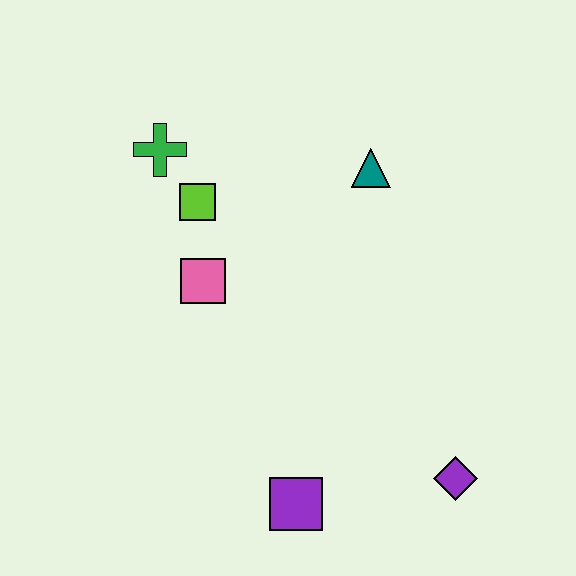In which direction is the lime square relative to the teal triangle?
The lime square is to the left of the teal triangle.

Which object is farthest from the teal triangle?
The purple square is farthest from the teal triangle.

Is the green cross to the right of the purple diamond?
No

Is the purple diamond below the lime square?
Yes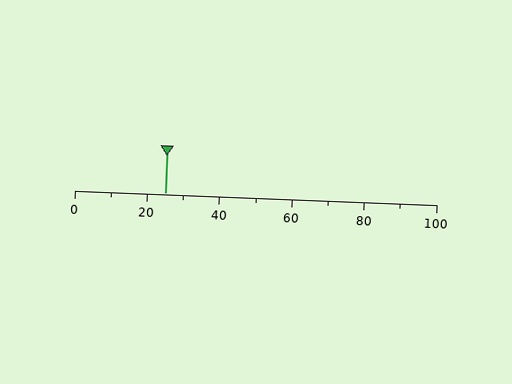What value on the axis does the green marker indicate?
The marker indicates approximately 25.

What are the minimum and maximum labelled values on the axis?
The axis runs from 0 to 100.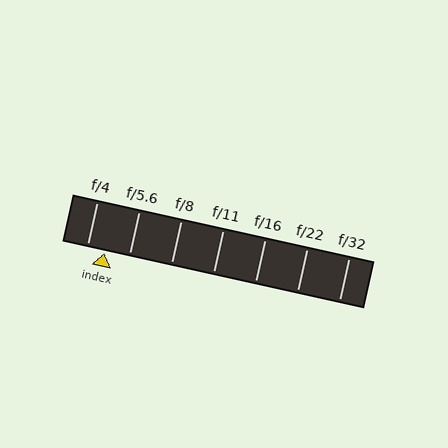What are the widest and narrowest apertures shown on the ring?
The widest aperture shown is f/4 and the narrowest is f/32.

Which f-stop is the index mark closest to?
The index mark is closest to f/4.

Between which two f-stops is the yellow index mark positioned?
The index mark is between f/4 and f/5.6.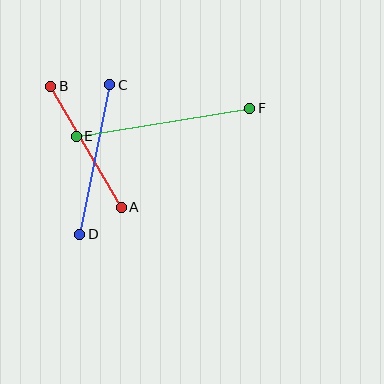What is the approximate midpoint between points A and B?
The midpoint is at approximately (86, 147) pixels.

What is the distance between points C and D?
The distance is approximately 153 pixels.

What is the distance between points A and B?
The distance is approximately 140 pixels.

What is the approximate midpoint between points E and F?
The midpoint is at approximately (163, 122) pixels.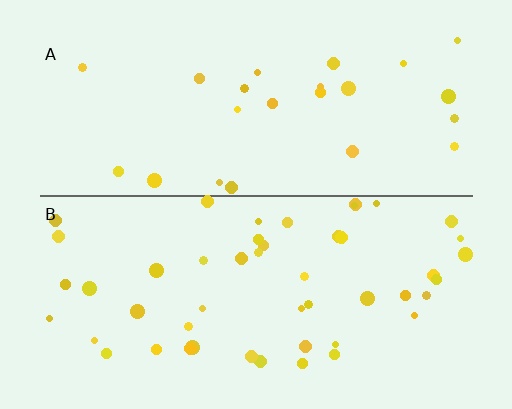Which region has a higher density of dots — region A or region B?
B (the bottom).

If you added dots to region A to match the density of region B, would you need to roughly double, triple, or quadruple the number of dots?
Approximately double.